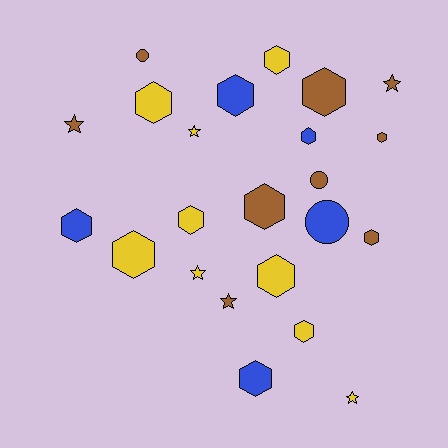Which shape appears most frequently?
Hexagon, with 14 objects.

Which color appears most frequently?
Brown, with 9 objects.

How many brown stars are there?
There are 3 brown stars.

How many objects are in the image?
There are 23 objects.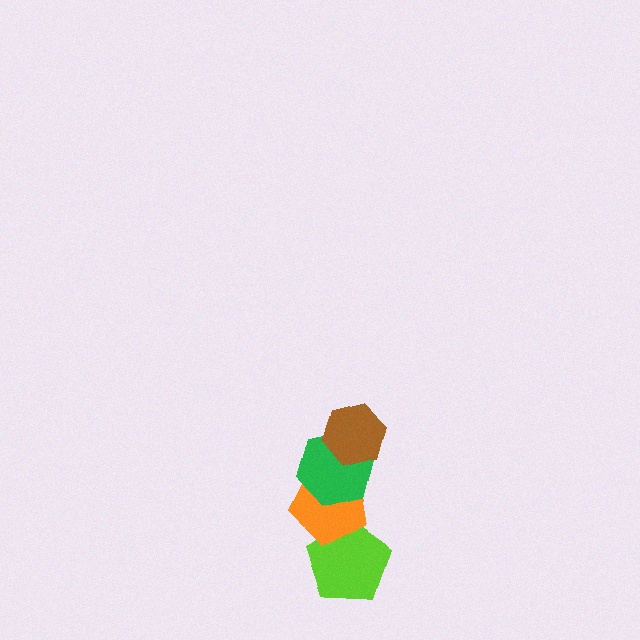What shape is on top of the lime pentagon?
The orange pentagon is on top of the lime pentagon.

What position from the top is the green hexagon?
The green hexagon is 2nd from the top.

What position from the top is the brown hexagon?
The brown hexagon is 1st from the top.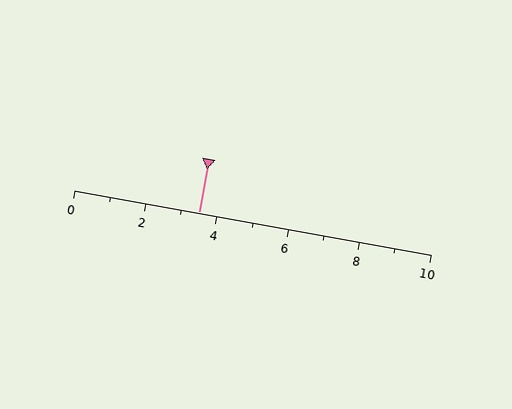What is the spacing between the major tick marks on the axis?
The major ticks are spaced 2 apart.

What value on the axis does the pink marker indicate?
The marker indicates approximately 3.5.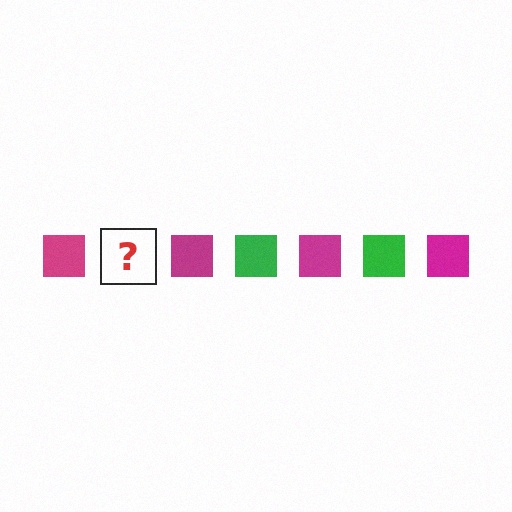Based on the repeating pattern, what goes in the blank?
The blank should be a green square.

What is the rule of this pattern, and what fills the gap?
The rule is that the pattern cycles through magenta, green squares. The gap should be filled with a green square.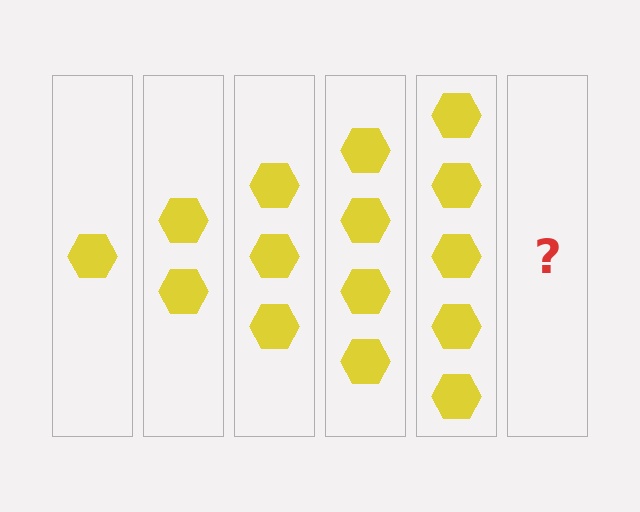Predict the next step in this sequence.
The next step is 6 hexagons.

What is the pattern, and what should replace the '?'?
The pattern is that each step adds one more hexagon. The '?' should be 6 hexagons.